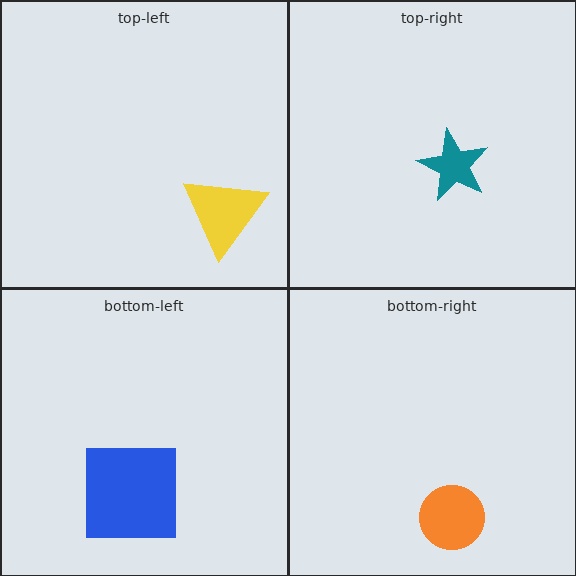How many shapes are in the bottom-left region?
1.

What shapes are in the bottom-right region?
The orange circle.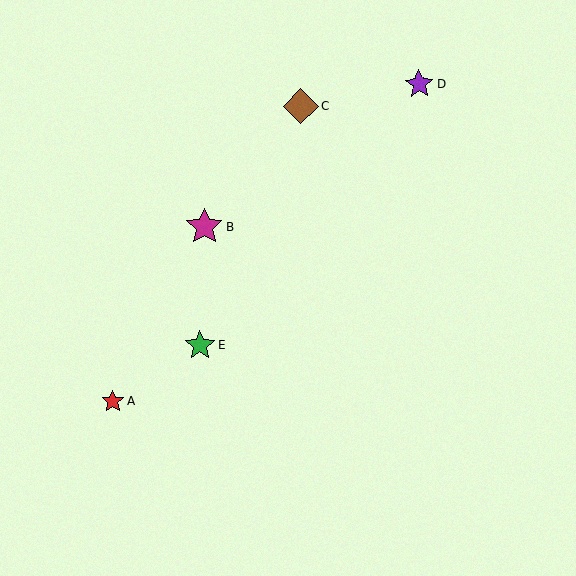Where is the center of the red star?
The center of the red star is at (113, 401).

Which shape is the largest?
The magenta star (labeled B) is the largest.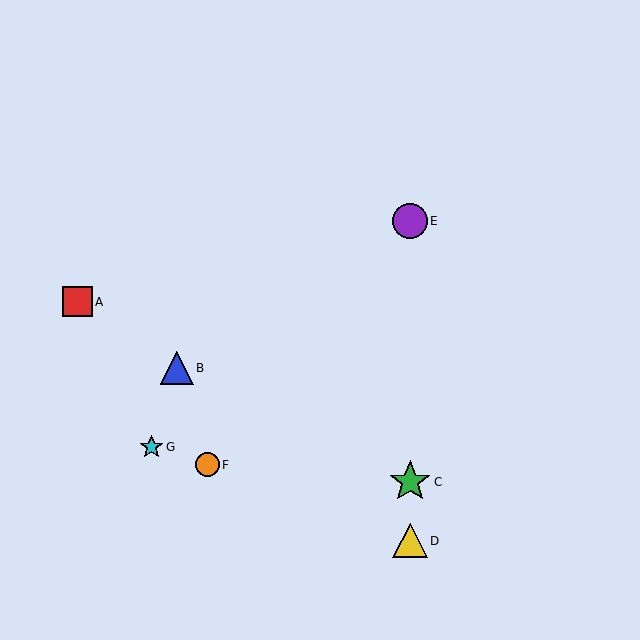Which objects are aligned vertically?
Objects C, D, E are aligned vertically.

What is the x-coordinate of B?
Object B is at x≈177.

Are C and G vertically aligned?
No, C is at x≈410 and G is at x≈151.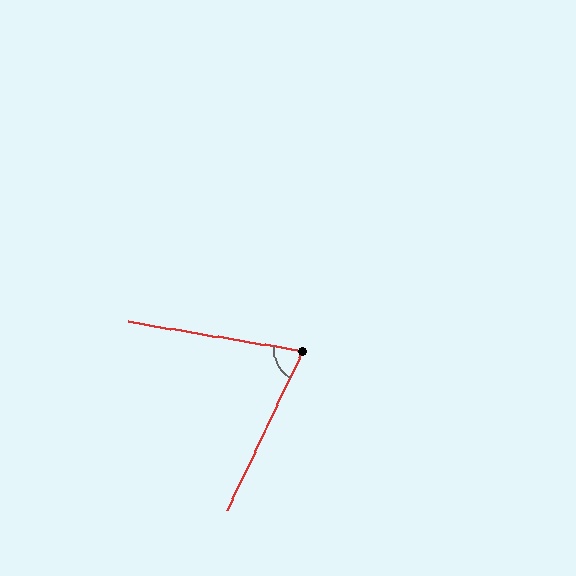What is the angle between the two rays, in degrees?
Approximately 74 degrees.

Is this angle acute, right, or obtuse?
It is acute.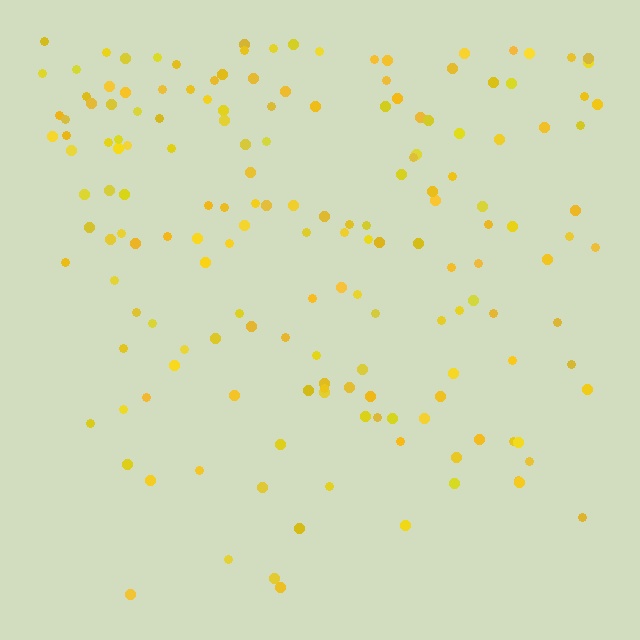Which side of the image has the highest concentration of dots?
The top.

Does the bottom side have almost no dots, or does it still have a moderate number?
Still a moderate number, just noticeably fewer than the top.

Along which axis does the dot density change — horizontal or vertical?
Vertical.